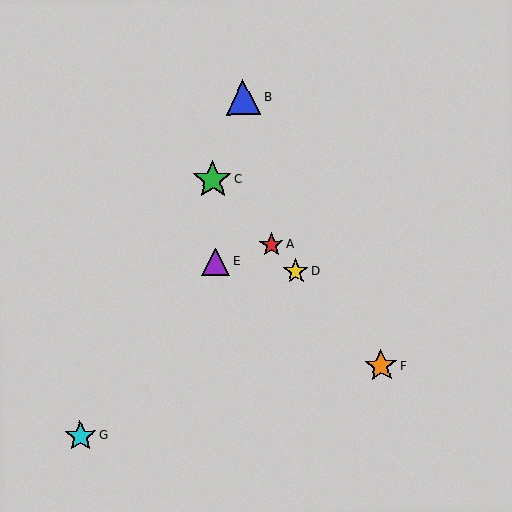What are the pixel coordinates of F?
Object F is at (381, 366).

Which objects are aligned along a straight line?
Objects A, C, D, F are aligned along a straight line.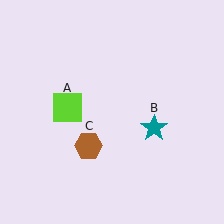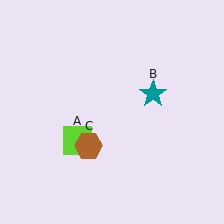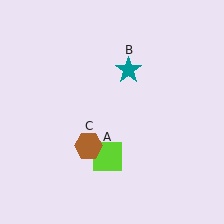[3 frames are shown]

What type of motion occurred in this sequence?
The lime square (object A), teal star (object B) rotated counterclockwise around the center of the scene.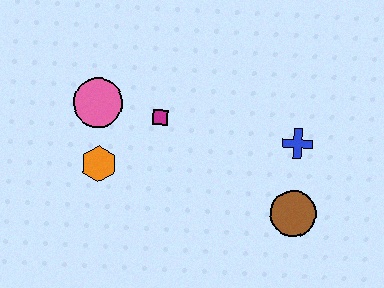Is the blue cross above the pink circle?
No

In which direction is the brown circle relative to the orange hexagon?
The brown circle is to the right of the orange hexagon.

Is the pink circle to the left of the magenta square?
Yes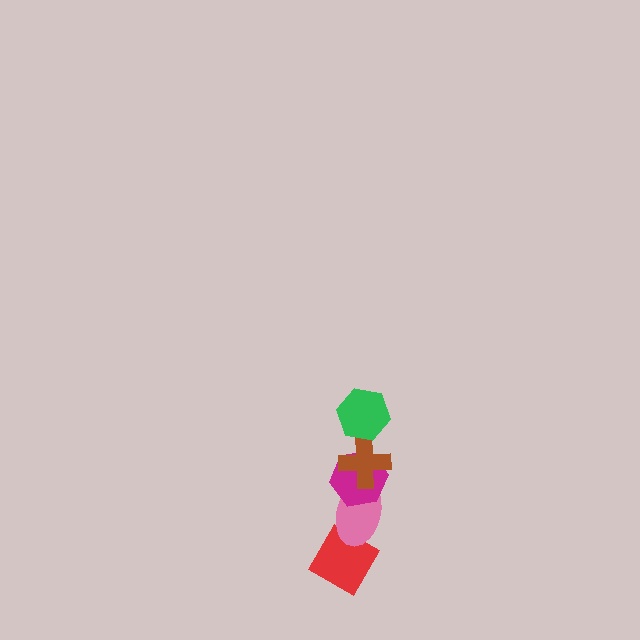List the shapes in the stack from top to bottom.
From top to bottom: the green hexagon, the brown cross, the magenta hexagon, the pink ellipse, the red diamond.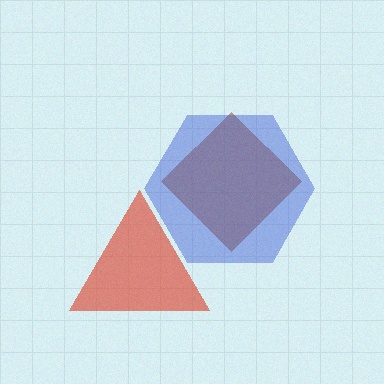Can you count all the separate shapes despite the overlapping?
Yes, there are 3 separate shapes.